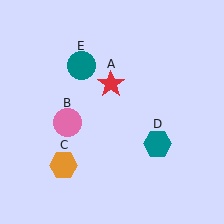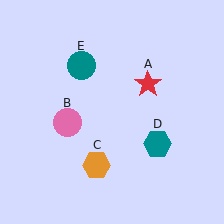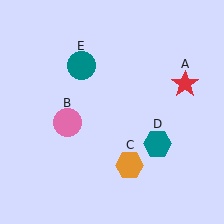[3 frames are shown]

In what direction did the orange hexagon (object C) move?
The orange hexagon (object C) moved right.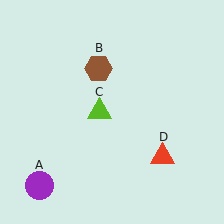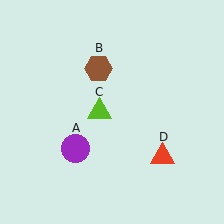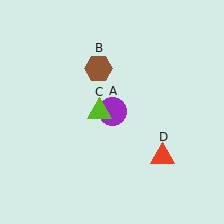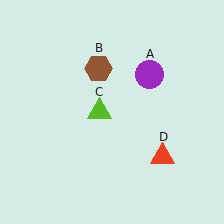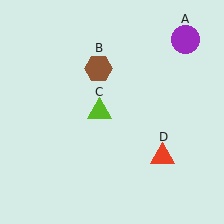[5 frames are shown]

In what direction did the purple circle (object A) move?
The purple circle (object A) moved up and to the right.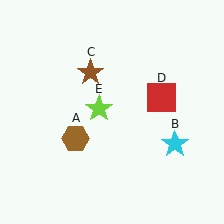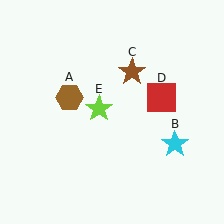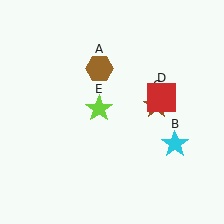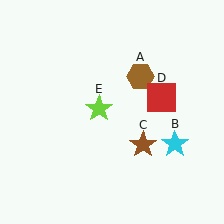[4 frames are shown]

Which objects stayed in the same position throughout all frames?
Cyan star (object B) and red square (object D) and lime star (object E) remained stationary.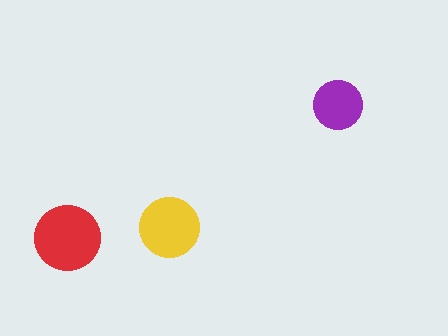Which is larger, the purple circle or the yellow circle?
The yellow one.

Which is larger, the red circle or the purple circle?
The red one.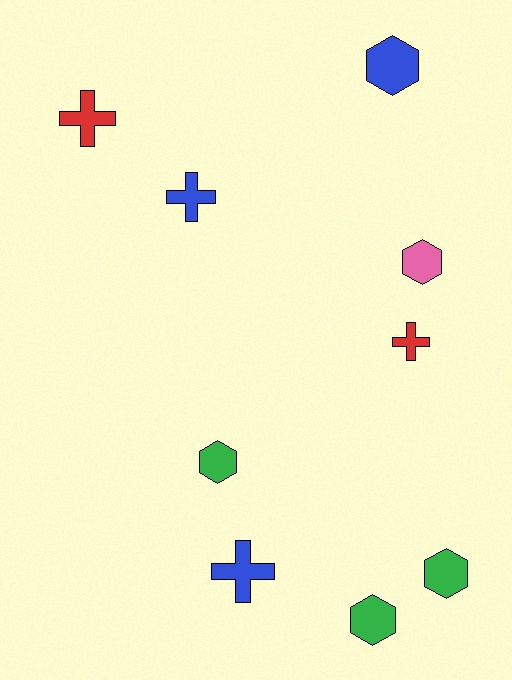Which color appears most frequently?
Green, with 3 objects.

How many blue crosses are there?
There are 2 blue crosses.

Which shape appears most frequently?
Hexagon, with 5 objects.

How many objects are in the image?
There are 9 objects.